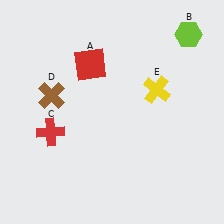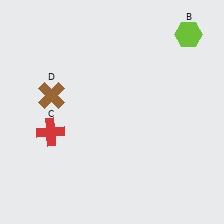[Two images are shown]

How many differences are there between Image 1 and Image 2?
There are 2 differences between the two images.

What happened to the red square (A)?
The red square (A) was removed in Image 2. It was in the top-left area of Image 1.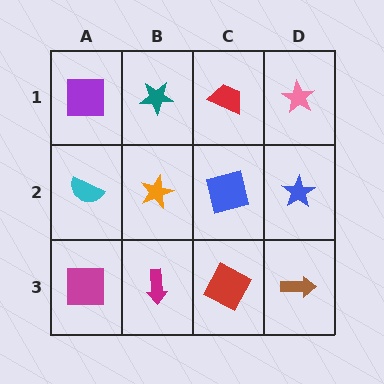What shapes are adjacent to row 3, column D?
A blue star (row 2, column D), a red square (row 3, column C).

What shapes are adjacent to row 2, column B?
A teal star (row 1, column B), a magenta arrow (row 3, column B), a cyan semicircle (row 2, column A), a blue square (row 2, column C).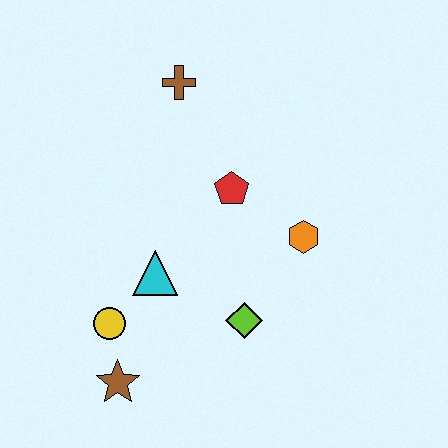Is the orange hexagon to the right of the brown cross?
Yes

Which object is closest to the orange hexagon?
The red pentagon is closest to the orange hexagon.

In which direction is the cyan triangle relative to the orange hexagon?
The cyan triangle is to the left of the orange hexagon.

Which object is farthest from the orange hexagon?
The brown star is farthest from the orange hexagon.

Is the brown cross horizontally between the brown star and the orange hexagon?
Yes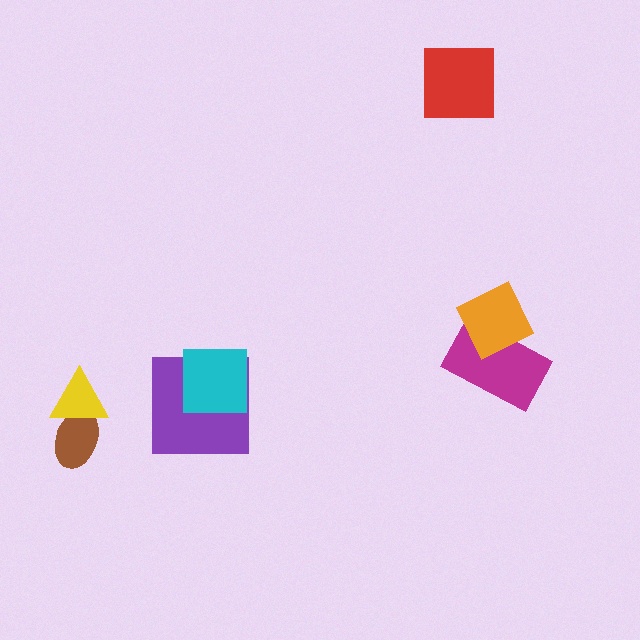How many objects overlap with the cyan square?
1 object overlaps with the cyan square.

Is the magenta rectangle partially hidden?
Yes, it is partially covered by another shape.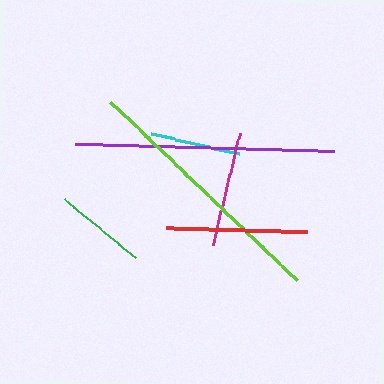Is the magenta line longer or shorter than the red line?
The red line is longer than the magenta line.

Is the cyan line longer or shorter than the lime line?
The lime line is longer than the cyan line.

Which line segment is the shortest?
The cyan line is the shortest at approximately 90 pixels.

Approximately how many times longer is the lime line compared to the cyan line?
The lime line is approximately 2.8 times the length of the cyan line.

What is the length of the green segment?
The green segment is approximately 92 pixels long.